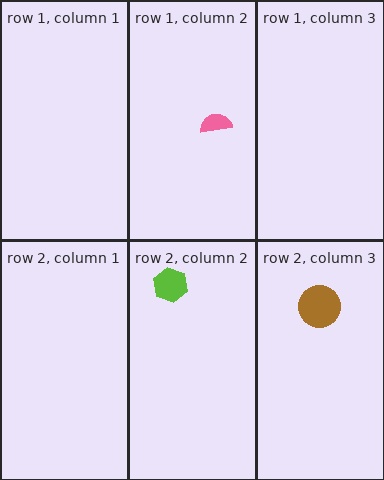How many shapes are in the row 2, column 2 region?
1.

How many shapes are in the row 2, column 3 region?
1.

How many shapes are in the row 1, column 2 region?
1.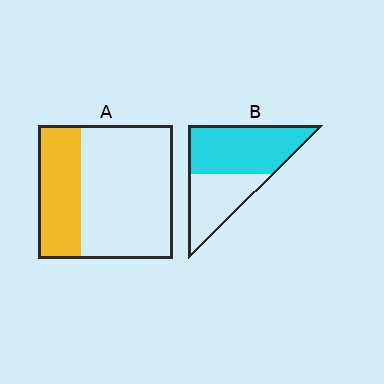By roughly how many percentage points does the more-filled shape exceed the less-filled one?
By roughly 30 percentage points (B over A).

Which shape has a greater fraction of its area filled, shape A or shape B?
Shape B.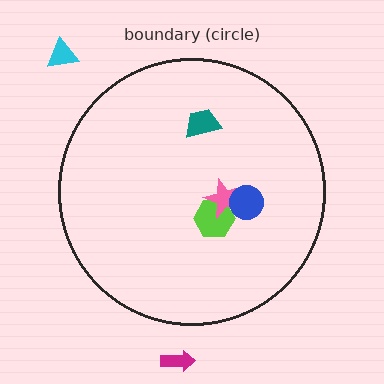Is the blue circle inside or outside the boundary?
Inside.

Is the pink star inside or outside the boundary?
Inside.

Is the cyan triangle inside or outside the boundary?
Outside.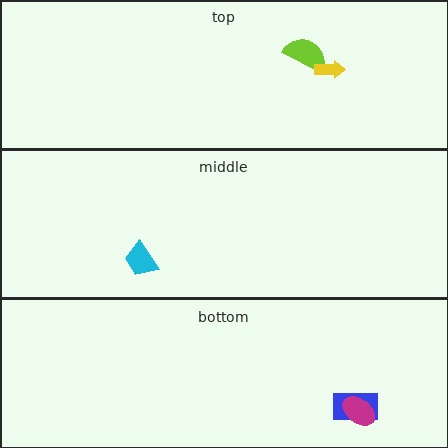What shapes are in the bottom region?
The blue rectangle, the magenta ellipse.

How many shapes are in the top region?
2.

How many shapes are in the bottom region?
2.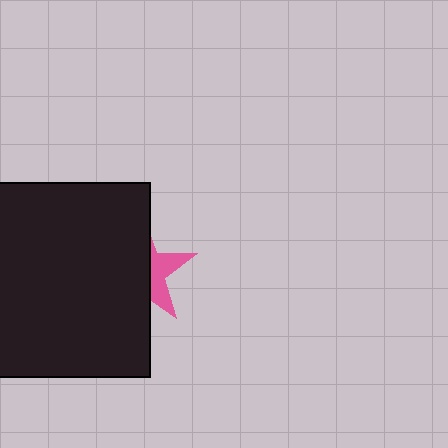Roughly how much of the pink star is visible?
A small part of it is visible (roughly 34%).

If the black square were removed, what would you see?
You would see the complete pink star.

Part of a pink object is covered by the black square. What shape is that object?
It is a star.